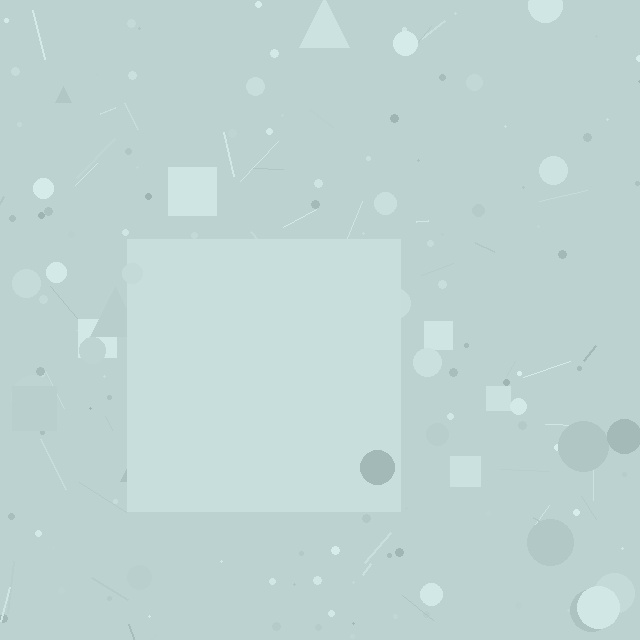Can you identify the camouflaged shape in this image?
The camouflaged shape is a square.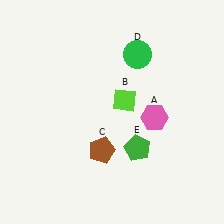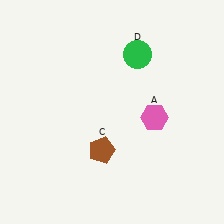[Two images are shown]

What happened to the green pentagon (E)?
The green pentagon (E) was removed in Image 2. It was in the bottom-right area of Image 1.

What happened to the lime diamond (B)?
The lime diamond (B) was removed in Image 2. It was in the top-right area of Image 1.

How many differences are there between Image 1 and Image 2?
There are 2 differences between the two images.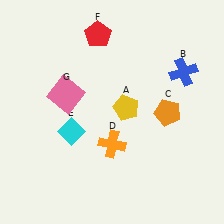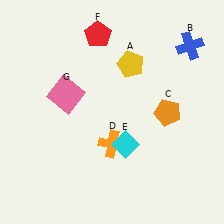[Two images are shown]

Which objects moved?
The objects that moved are: the yellow pentagon (A), the blue cross (B), the cyan diamond (E).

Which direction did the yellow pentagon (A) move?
The yellow pentagon (A) moved up.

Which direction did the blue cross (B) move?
The blue cross (B) moved up.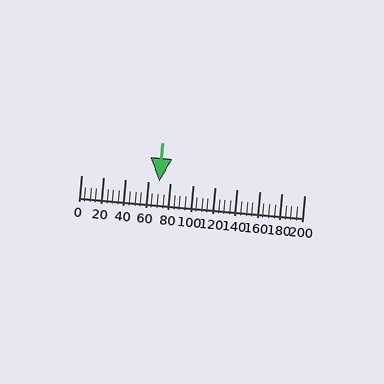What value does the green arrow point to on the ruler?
The green arrow points to approximately 70.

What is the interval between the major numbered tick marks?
The major tick marks are spaced 20 units apart.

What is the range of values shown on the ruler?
The ruler shows values from 0 to 200.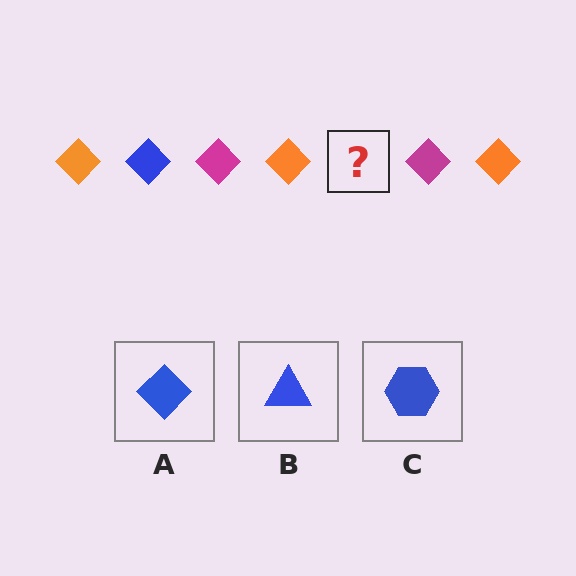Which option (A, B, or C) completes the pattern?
A.